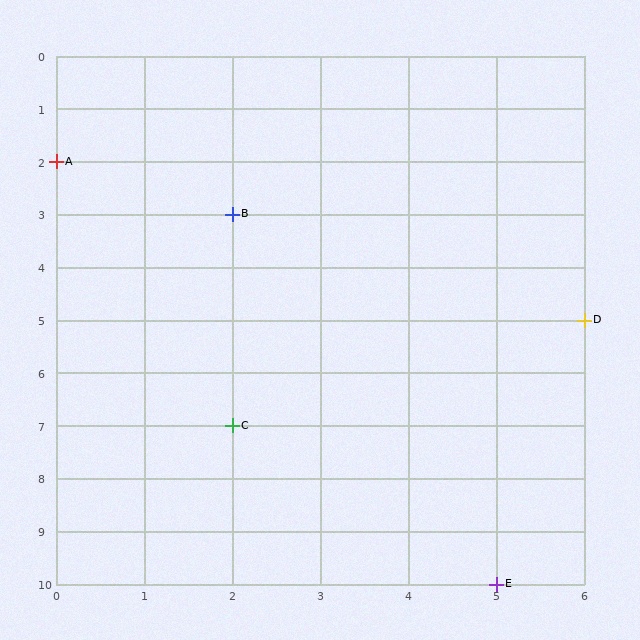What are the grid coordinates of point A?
Point A is at grid coordinates (0, 2).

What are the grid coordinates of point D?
Point D is at grid coordinates (6, 5).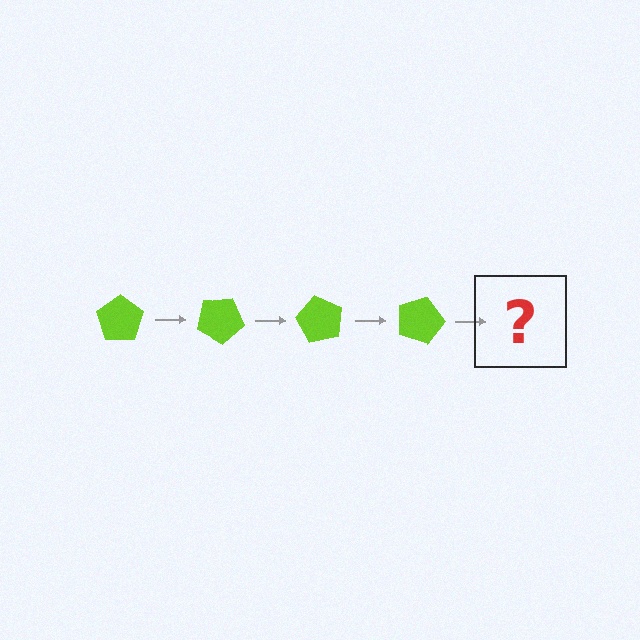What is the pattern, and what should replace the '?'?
The pattern is that the pentagon rotates 30 degrees each step. The '?' should be a lime pentagon rotated 120 degrees.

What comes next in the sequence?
The next element should be a lime pentagon rotated 120 degrees.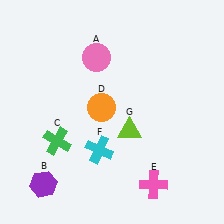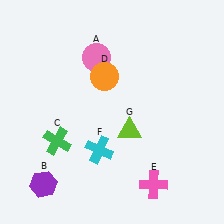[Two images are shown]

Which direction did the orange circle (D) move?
The orange circle (D) moved up.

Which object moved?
The orange circle (D) moved up.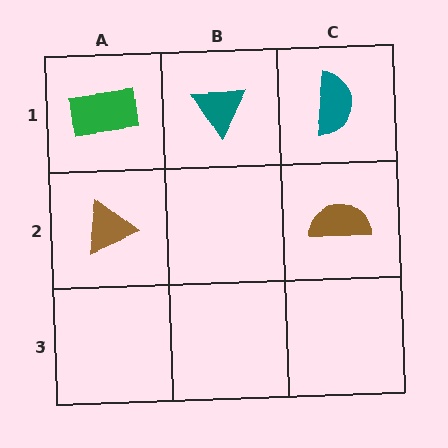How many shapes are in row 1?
3 shapes.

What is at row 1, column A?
A green rectangle.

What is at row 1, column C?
A teal semicircle.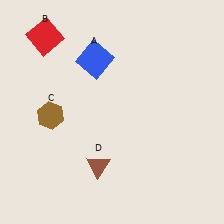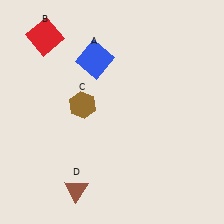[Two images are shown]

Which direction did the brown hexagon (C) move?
The brown hexagon (C) moved right.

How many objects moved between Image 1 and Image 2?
2 objects moved between the two images.